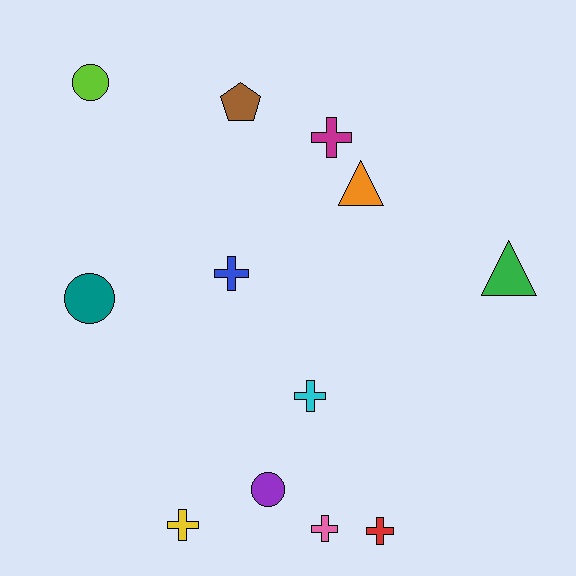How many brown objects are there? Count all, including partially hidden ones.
There is 1 brown object.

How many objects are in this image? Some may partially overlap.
There are 12 objects.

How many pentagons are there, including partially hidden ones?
There is 1 pentagon.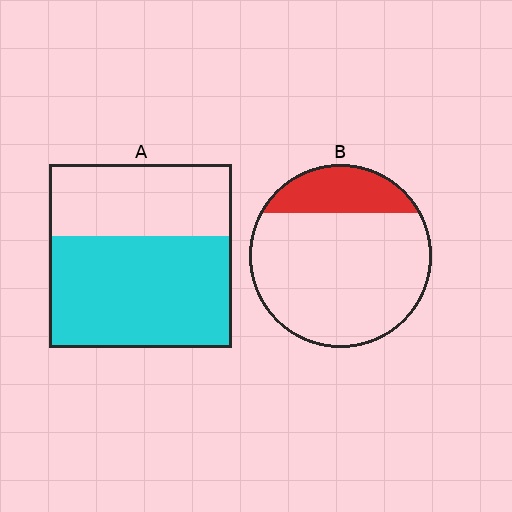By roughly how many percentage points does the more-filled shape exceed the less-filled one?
By roughly 40 percentage points (A over B).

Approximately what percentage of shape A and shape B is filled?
A is approximately 60% and B is approximately 20%.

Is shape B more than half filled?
No.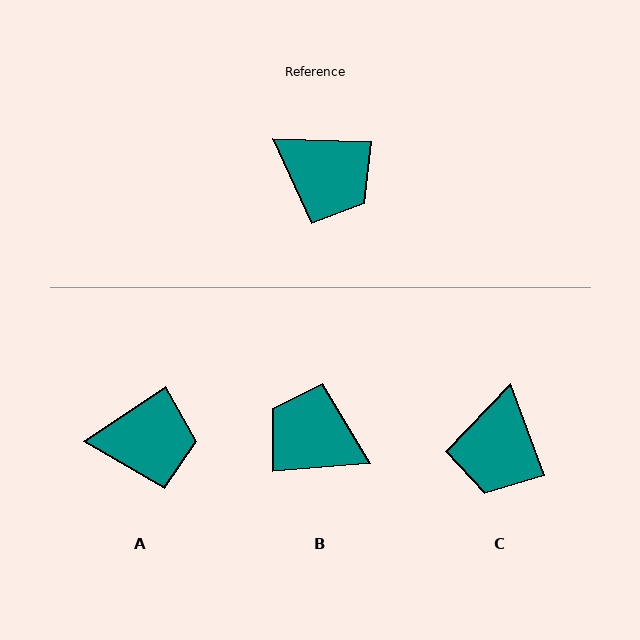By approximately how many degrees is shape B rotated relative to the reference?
Approximately 174 degrees clockwise.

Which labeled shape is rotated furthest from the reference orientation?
B, about 174 degrees away.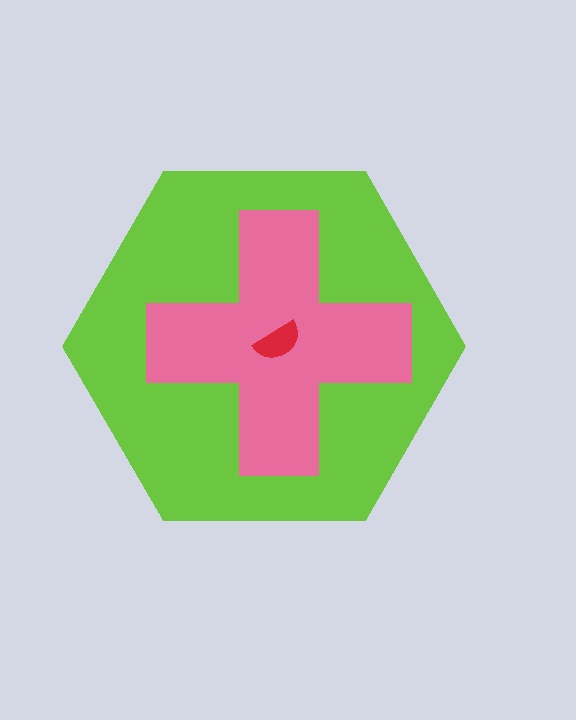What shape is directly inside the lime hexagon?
The pink cross.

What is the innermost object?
The red semicircle.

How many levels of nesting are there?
3.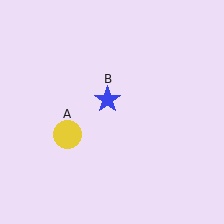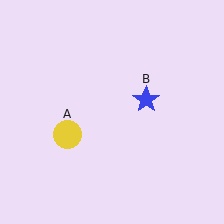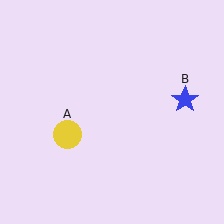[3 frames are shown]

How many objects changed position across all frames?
1 object changed position: blue star (object B).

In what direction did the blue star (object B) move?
The blue star (object B) moved right.